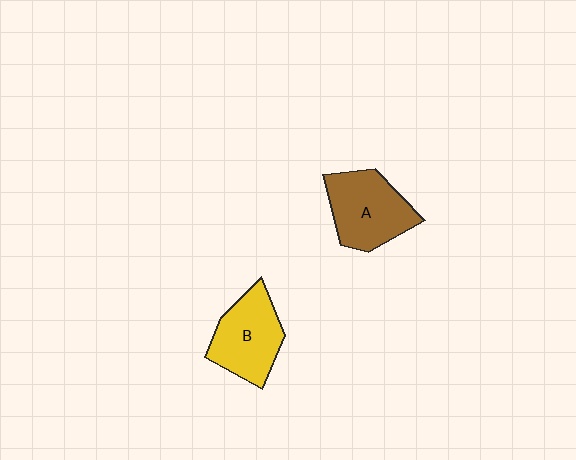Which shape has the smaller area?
Shape B (yellow).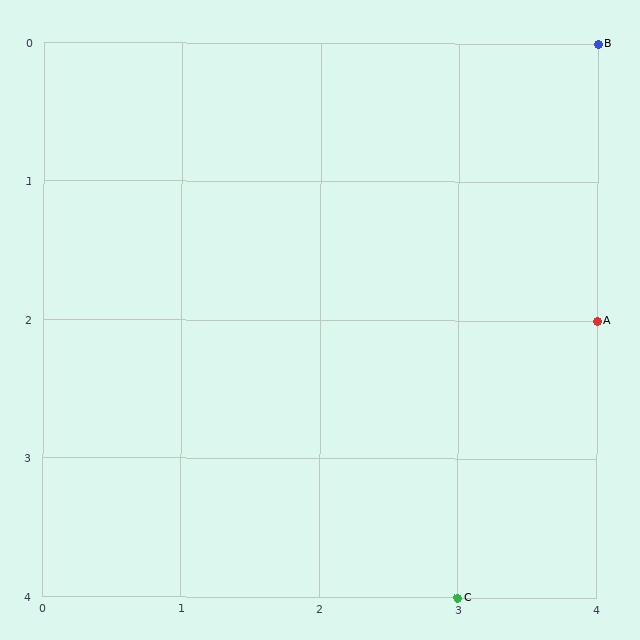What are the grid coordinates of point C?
Point C is at grid coordinates (3, 4).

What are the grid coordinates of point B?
Point B is at grid coordinates (4, 0).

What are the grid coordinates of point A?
Point A is at grid coordinates (4, 2).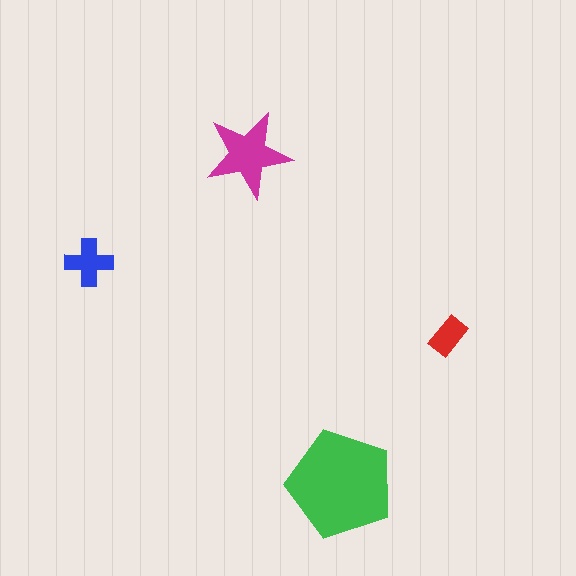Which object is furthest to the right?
The red rectangle is rightmost.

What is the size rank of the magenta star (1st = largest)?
2nd.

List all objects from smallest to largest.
The red rectangle, the blue cross, the magenta star, the green pentagon.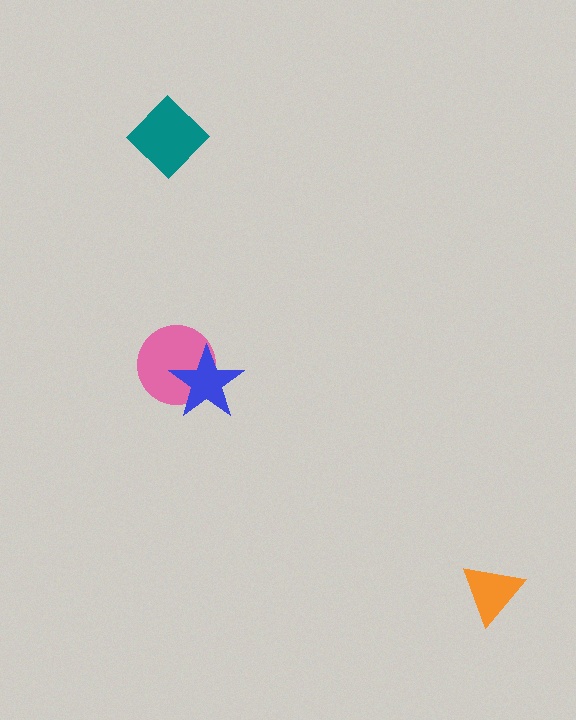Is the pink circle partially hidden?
Yes, it is partially covered by another shape.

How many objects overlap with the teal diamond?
0 objects overlap with the teal diamond.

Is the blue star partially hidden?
No, no other shape covers it.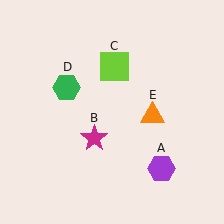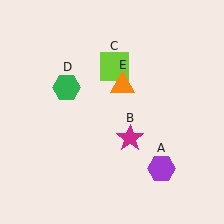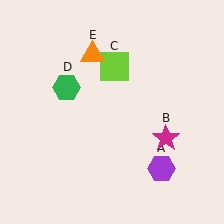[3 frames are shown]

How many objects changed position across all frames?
2 objects changed position: magenta star (object B), orange triangle (object E).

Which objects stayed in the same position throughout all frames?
Purple hexagon (object A) and lime square (object C) and green hexagon (object D) remained stationary.